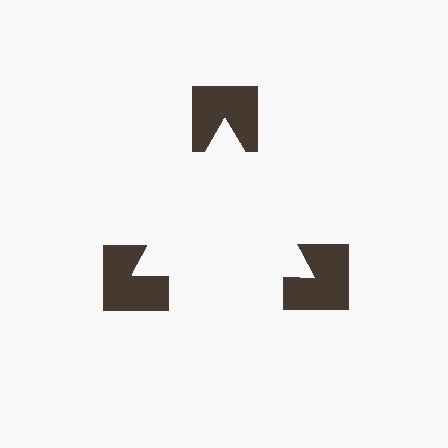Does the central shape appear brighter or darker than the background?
It typically appears slightly brighter than the background, even though no actual brightness change is drawn.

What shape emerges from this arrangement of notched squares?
An illusory triangle — its edges are inferred from the aligned wedge cuts in the notched squares, not physically drawn.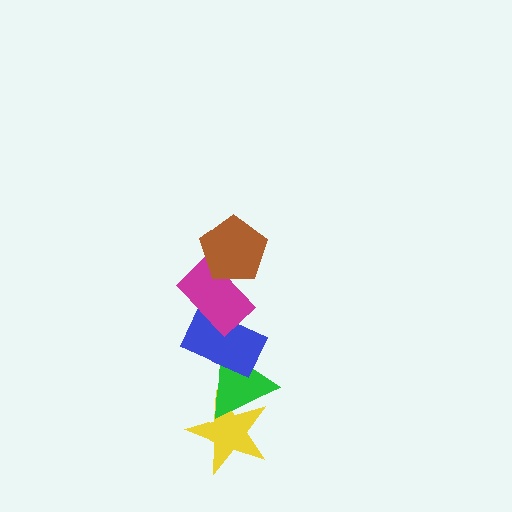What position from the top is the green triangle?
The green triangle is 4th from the top.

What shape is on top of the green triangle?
The blue rectangle is on top of the green triangle.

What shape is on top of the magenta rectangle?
The brown pentagon is on top of the magenta rectangle.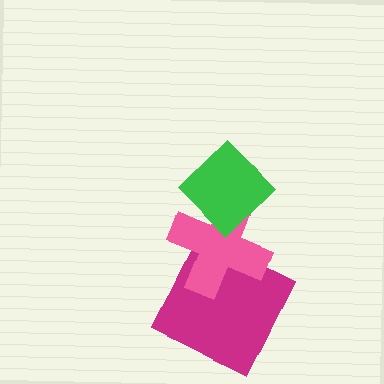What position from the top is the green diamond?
The green diamond is 1st from the top.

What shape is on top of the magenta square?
The pink cross is on top of the magenta square.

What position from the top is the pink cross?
The pink cross is 2nd from the top.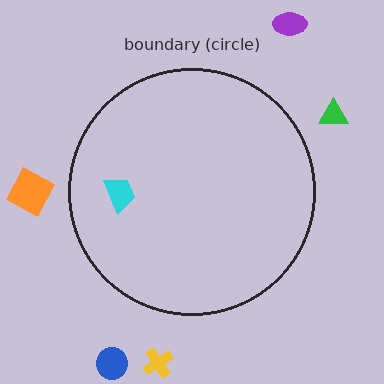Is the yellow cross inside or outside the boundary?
Outside.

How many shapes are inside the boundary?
1 inside, 5 outside.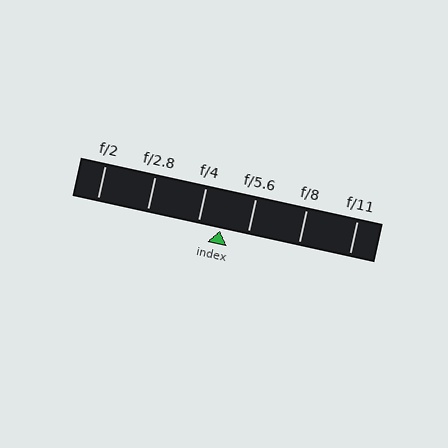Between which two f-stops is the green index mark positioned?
The index mark is between f/4 and f/5.6.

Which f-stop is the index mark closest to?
The index mark is closest to f/4.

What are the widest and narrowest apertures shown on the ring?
The widest aperture shown is f/2 and the narrowest is f/11.